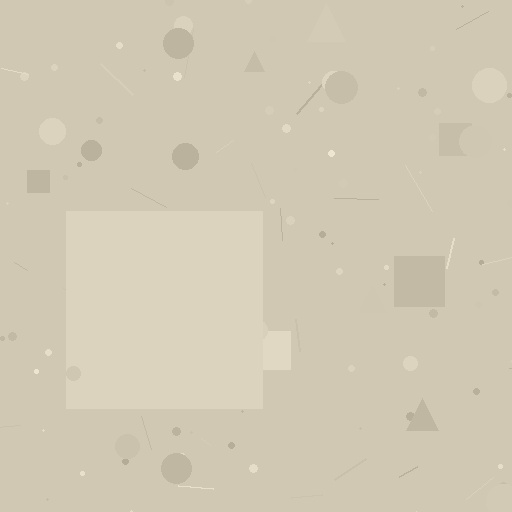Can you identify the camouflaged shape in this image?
The camouflaged shape is a square.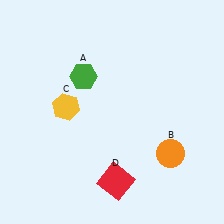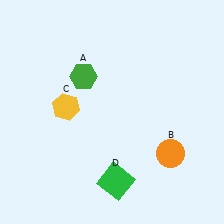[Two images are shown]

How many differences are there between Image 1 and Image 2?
There is 1 difference between the two images.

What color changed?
The square (D) changed from red in Image 1 to green in Image 2.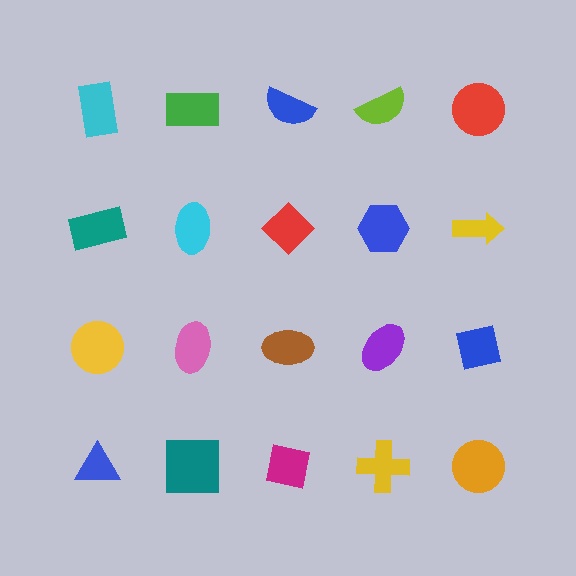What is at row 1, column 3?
A blue semicircle.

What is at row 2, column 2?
A cyan ellipse.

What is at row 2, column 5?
A yellow arrow.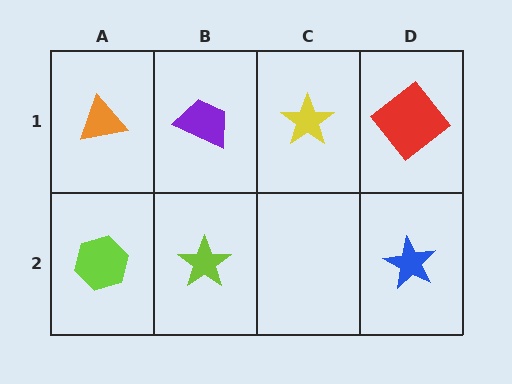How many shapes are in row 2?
3 shapes.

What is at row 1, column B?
A purple trapezoid.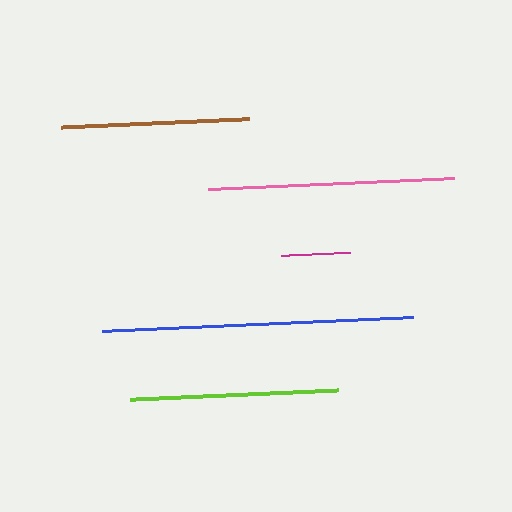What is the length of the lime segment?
The lime segment is approximately 209 pixels long.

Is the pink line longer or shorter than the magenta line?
The pink line is longer than the magenta line.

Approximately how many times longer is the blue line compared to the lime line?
The blue line is approximately 1.5 times the length of the lime line.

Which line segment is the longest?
The blue line is the longest at approximately 311 pixels.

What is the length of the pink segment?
The pink segment is approximately 246 pixels long.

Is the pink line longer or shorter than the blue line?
The blue line is longer than the pink line.